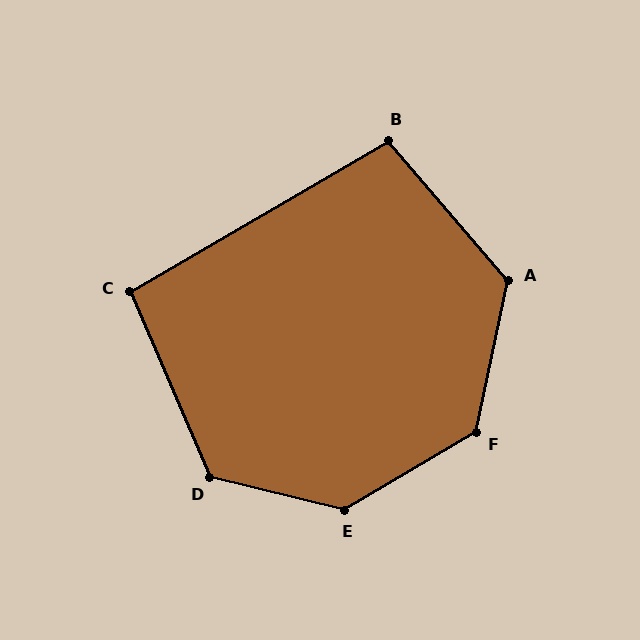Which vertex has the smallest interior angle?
C, at approximately 97 degrees.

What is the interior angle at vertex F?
Approximately 133 degrees (obtuse).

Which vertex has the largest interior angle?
E, at approximately 135 degrees.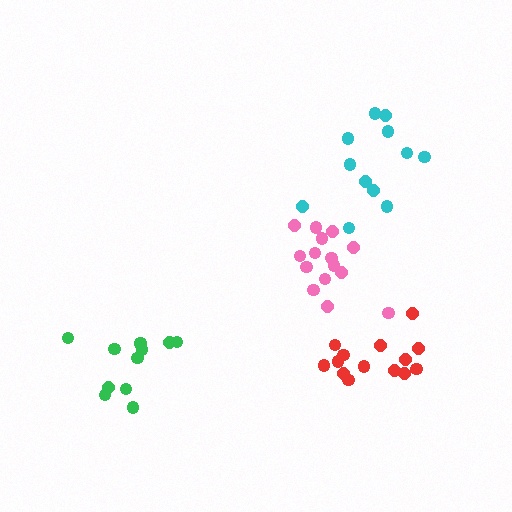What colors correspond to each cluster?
The clusters are colored: cyan, pink, green, red.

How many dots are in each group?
Group 1: 12 dots, Group 2: 15 dots, Group 3: 12 dots, Group 4: 14 dots (53 total).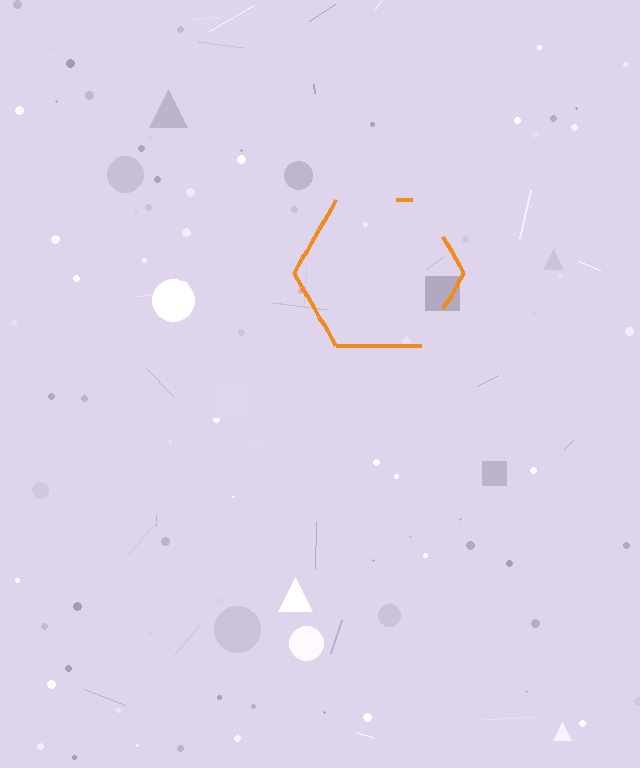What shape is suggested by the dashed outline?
The dashed outline suggests a hexagon.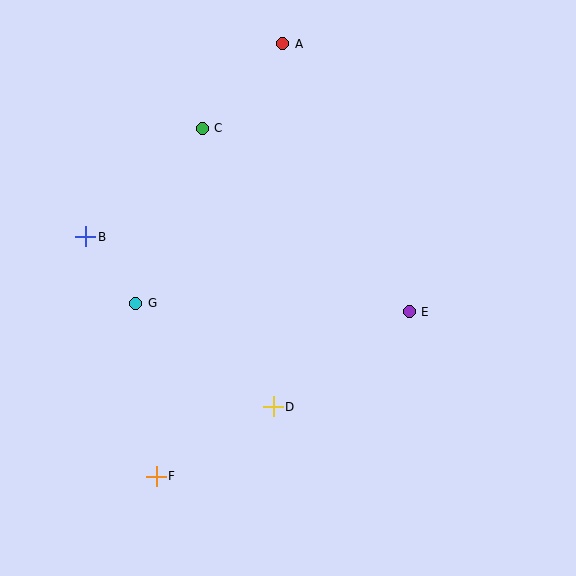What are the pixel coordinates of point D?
Point D is at (273, 407).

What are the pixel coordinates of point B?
Point B is at (86, 237).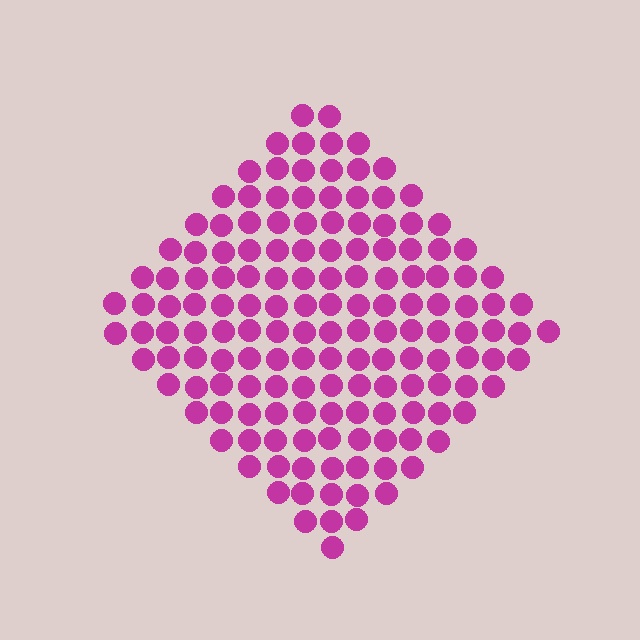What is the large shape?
The large shape is a diamond.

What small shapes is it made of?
It is made of small circles.